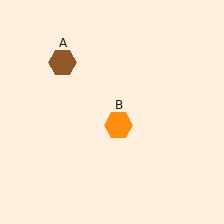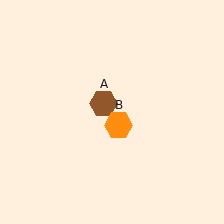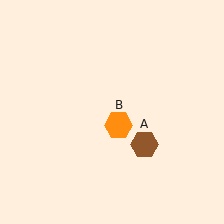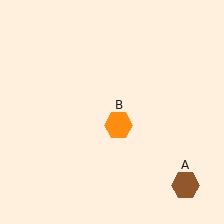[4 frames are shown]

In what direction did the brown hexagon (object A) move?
The brown hexagon (object A) moved down and to the right.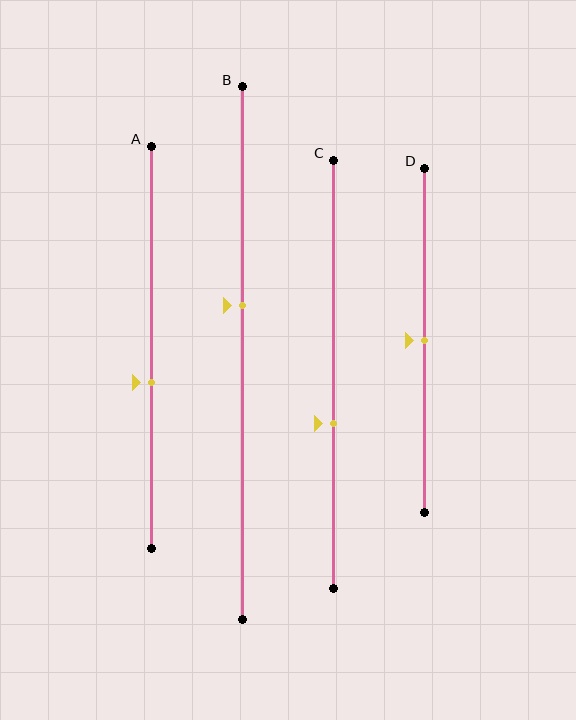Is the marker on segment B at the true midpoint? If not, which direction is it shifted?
No, the marker on segment B is shifted upward by about 9% of the segment length.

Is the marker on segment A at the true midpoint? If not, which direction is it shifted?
No, the marker on segment A is shifted downward by about 9% of the segment length.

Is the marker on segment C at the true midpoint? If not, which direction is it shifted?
No, the marker on segment C is shifted downward by about 11% of the segment length.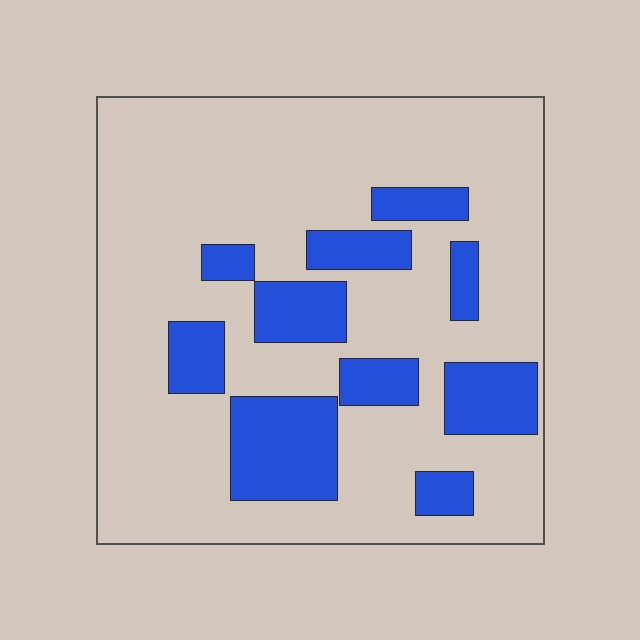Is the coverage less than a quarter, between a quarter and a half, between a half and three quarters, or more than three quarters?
Less than a quarter.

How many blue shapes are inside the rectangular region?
10.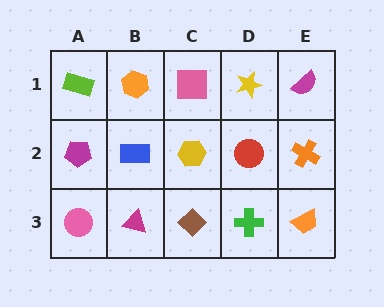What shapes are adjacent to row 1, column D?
A red circle (row 2, column D), a pink square (row 1, column C), a magenta semicircle (row 1, column E).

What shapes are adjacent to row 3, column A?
A magenta pentagon (row 2, column A), a magenta triangle (row 3, column B).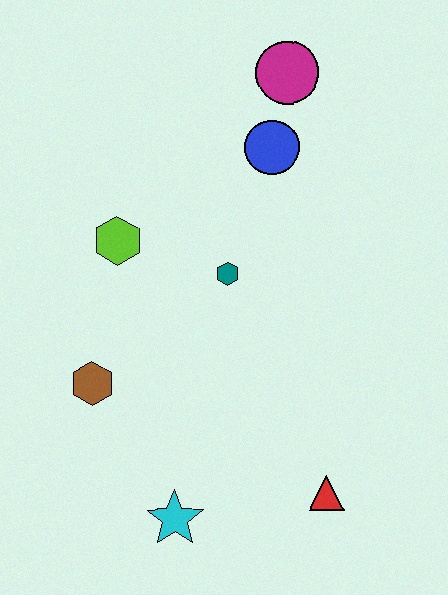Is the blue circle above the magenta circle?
No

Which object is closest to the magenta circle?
The blue circle is closest to the magenta circle.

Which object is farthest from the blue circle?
The cyan star is farthest from the blue circle.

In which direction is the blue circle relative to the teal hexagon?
The blue circle is above the teal hexagon.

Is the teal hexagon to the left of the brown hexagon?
No